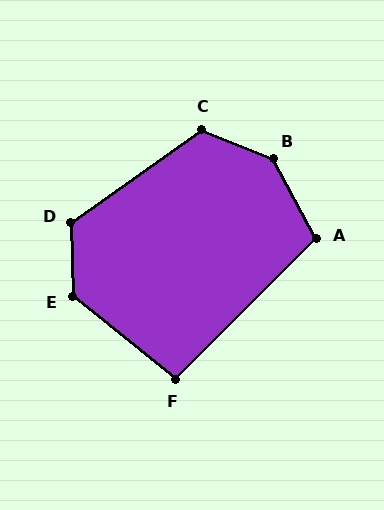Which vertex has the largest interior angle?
B, at approximately 141 degrees.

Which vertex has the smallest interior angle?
F, at approximately 96 degrees.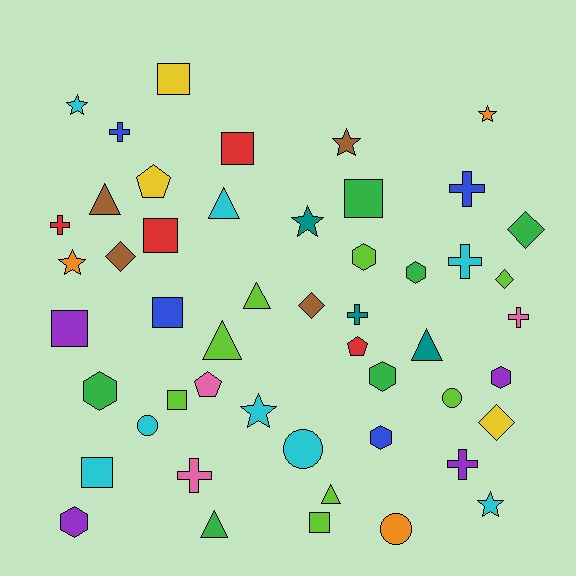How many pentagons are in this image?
There are 3 pentagons.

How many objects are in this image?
There are 50 objects.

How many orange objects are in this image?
There are 3 orange objects.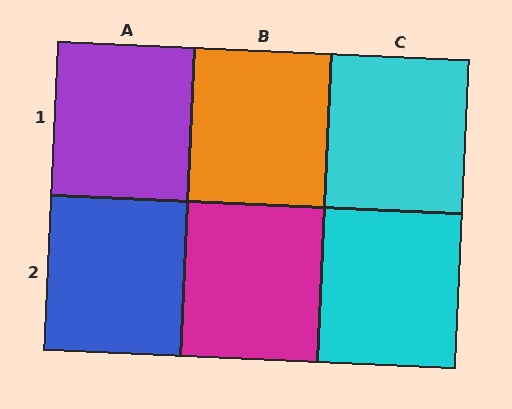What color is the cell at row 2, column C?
Cyan.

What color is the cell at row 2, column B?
Magenta.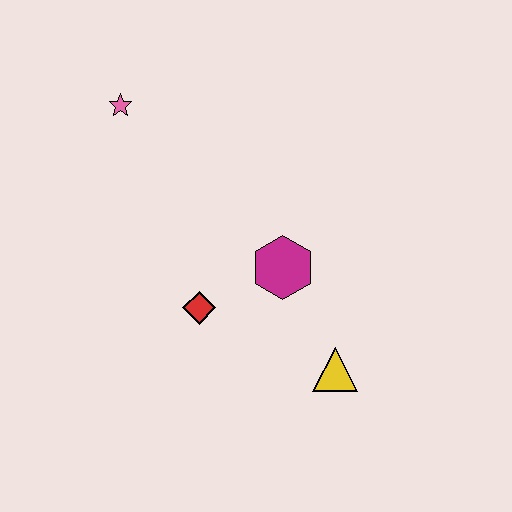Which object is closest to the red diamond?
The magenta hexagon is closest to the red diamond.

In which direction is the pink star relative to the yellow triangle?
The pink star is above the yellow triangle.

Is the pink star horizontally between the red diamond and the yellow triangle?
No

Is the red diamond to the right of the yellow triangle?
No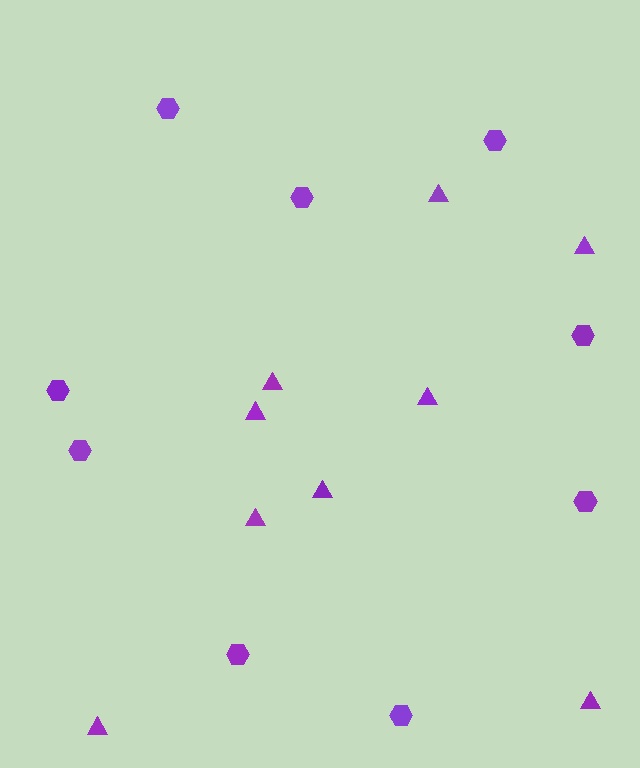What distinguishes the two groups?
There are 2 groups: one group of triangles (9) and one group of hexagons (9).